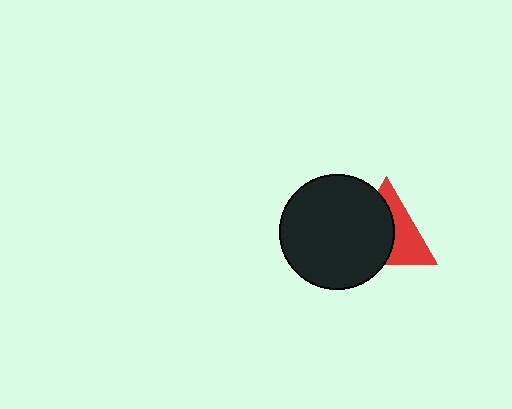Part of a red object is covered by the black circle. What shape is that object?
It is a triangle.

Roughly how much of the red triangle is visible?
A small part of it is visible (roughly 45%).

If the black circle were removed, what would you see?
You would see the complete red triangle.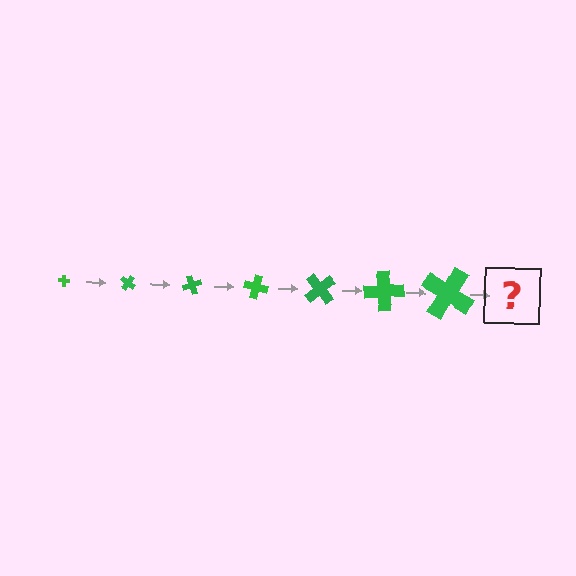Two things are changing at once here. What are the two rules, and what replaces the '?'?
The two rules are that the cross grows larger each step and it rotates 35 degrees each step. The '?' should be a cross, larger than the previous one and rotated 245 degrees from the start.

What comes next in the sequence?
The next element should be a cross, larger than the previous one and rotated 245 degrees from the start.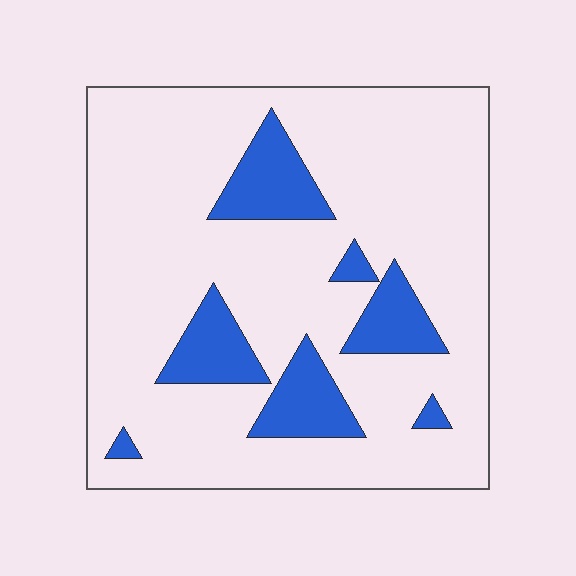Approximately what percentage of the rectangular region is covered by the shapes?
Approximately 15%.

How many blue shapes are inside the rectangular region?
7.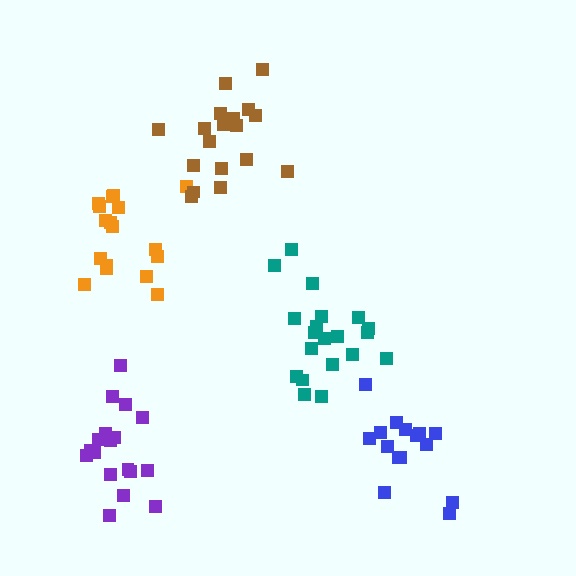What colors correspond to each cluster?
The clusters are colored: blue, purple, orange, teal, brown.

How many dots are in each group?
Group 1: 15 dots, Group 2: 18 dots, Group 3: 17 dots, Group 4: 20 dots, Group 5: 18 dots (88 total).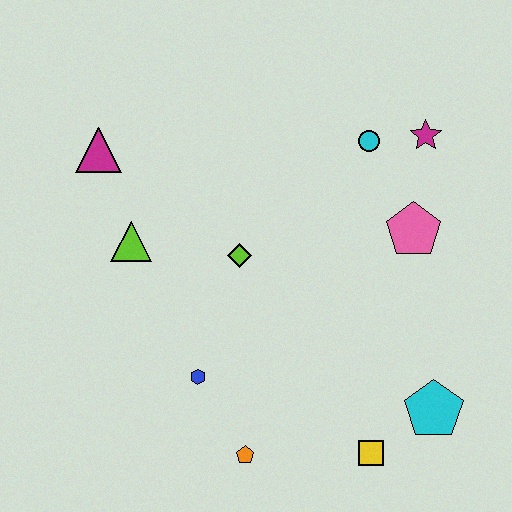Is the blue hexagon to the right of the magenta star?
No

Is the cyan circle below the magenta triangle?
No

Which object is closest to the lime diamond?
The lime triangle is closest to the lime diamond.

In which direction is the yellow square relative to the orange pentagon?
The yellow square is to the right of the orange pentagon.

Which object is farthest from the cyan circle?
The orange pentagon is farthest from the cyan circle.